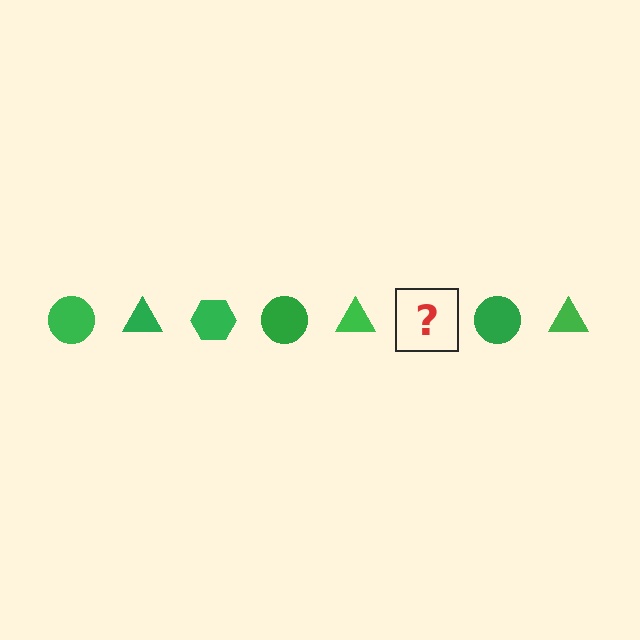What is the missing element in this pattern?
The missing element is a green hexagon.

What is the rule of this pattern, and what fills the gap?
The rule is that the pattern cycles through circle, triangle, hexagon shapes in green. The gap should be filled with a green hexagon.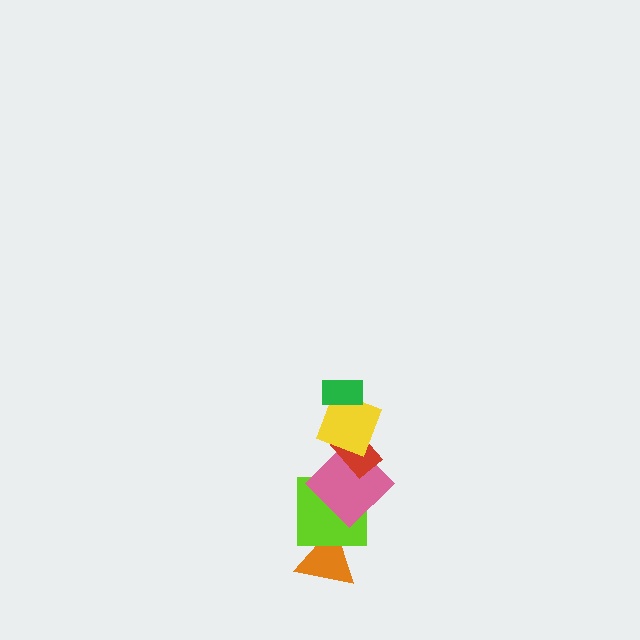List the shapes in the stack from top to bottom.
From top to bottom: the green rectangle, the yellow square, the red rectangle, the pink diamond, the lime square, the orange triangle.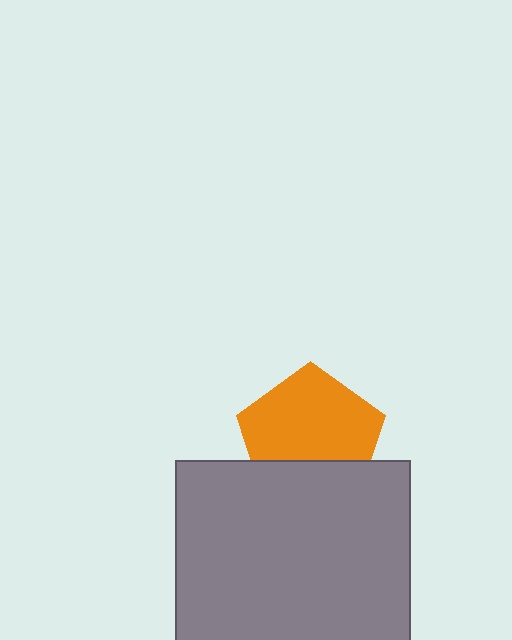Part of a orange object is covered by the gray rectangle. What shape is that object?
It is a pentagon.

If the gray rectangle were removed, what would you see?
You would see the complete orange pentagon.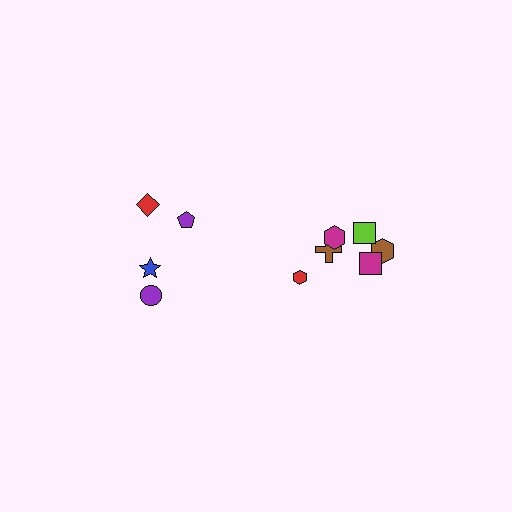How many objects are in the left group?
There are 4 objects.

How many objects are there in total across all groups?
There are 10 objects.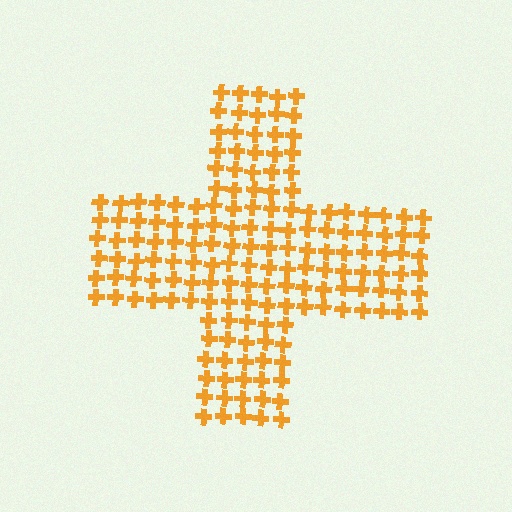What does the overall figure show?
The overall figure shows a cross.